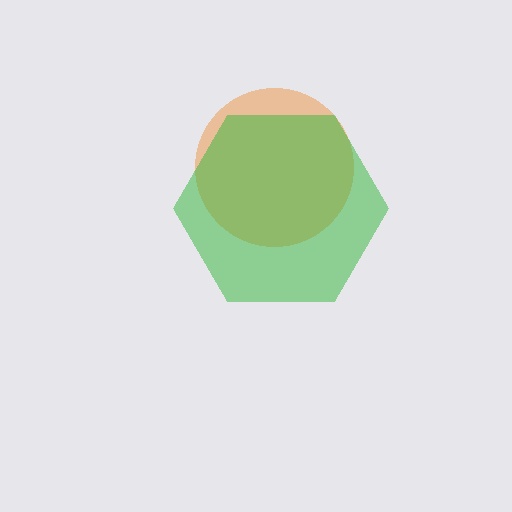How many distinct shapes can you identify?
There are 2 distinct shapes: an orange circle, a green hexagon.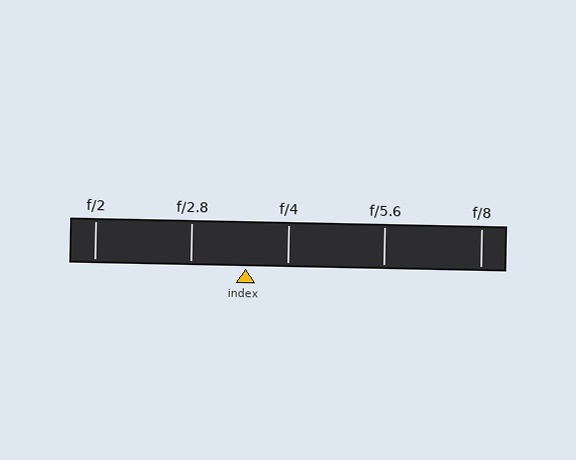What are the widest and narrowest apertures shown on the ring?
The widest aperture shown is f/2 and the narrowest is f/8.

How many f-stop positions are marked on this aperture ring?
There are 5 f-stop positions marked.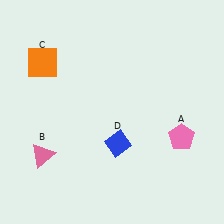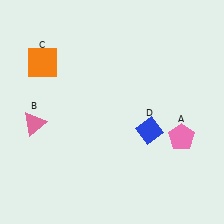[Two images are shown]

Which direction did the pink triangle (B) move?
The pink triangle (B) moved up.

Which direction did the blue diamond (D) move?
The blue diamond (D) moved right.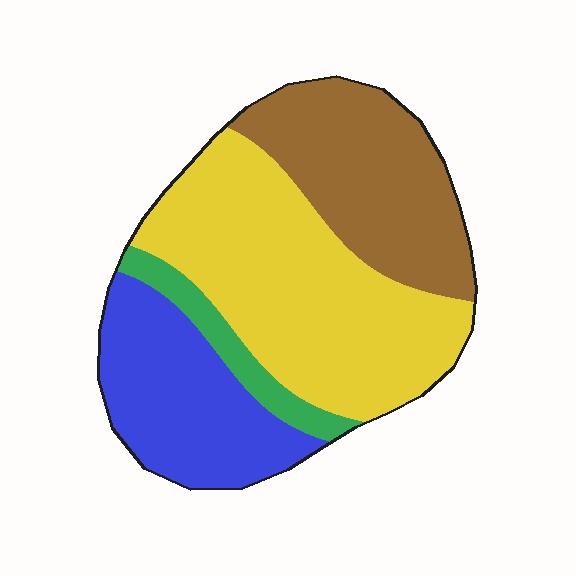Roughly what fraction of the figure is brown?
Brown covers roughly 25% of the figure.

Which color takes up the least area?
Green, at roughly 5%.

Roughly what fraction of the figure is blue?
Blue covers 24% of the figure.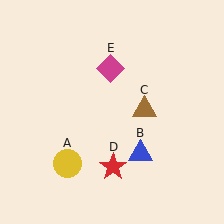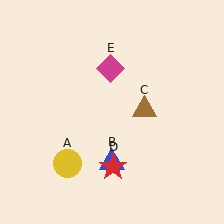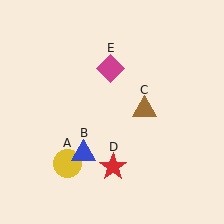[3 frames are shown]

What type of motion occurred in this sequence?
The blue triangle (object B) rotated clockwise around the center of the scene.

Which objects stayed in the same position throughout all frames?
Yellow circle (object A) and brown triangle (object C) and red star (object D) and magenta diamond (object E) remained stationary.